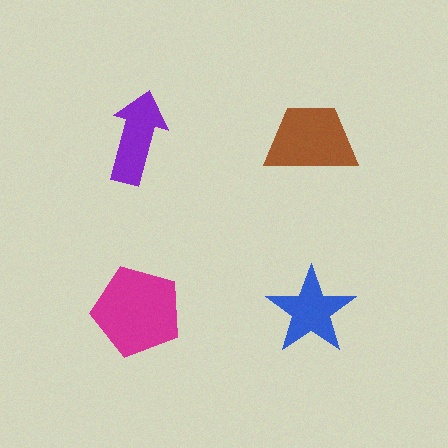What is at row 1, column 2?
A brown trapezoid.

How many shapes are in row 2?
2 shapes.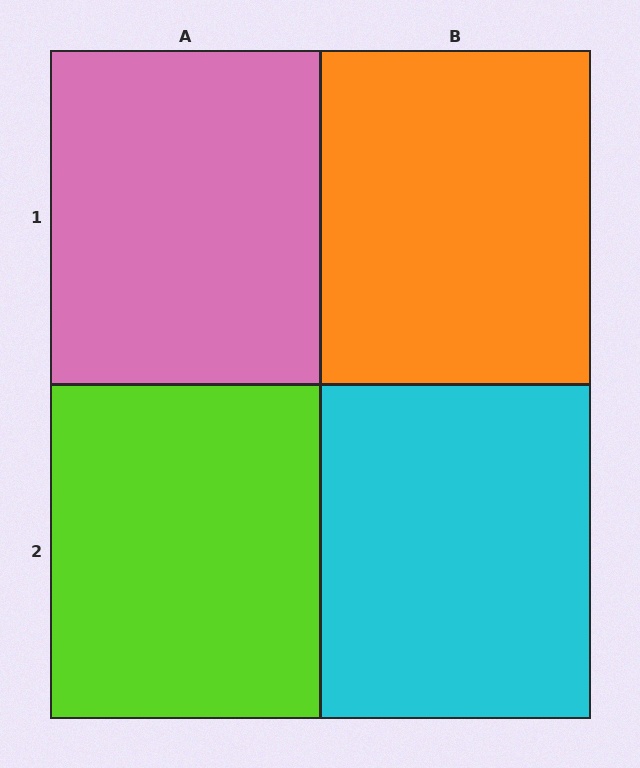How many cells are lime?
1 cell is lime.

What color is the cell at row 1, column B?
Orange.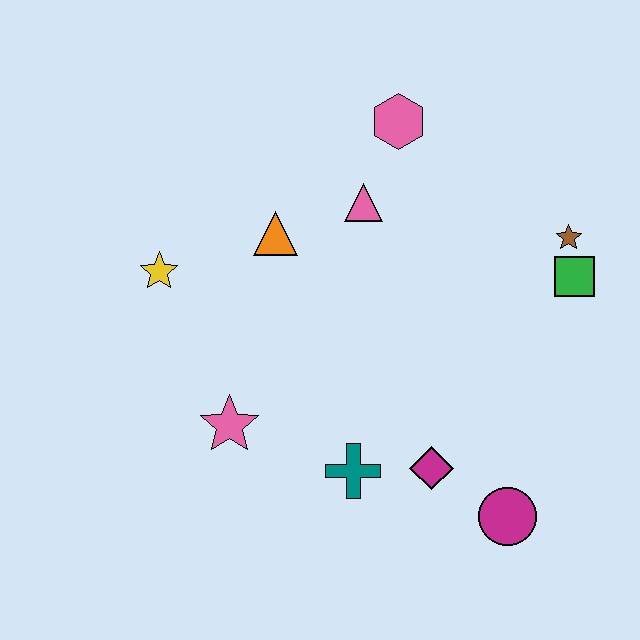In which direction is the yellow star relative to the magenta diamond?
The yellow star is to the left of the magenta diamond.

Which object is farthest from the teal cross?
The pink hexagon is farthest from the teal cross.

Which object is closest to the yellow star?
The orange triangle is closest to the yellow star.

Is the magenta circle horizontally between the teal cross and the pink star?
No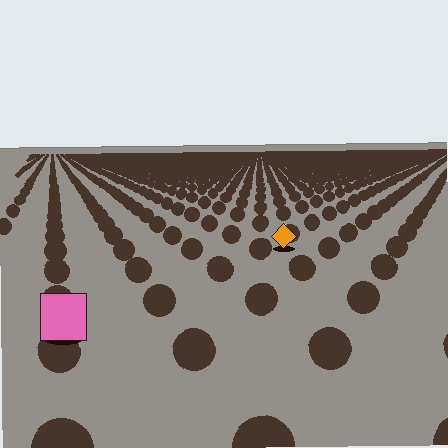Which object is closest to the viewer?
The pink square is closest. The texture marks near it are larger and more spread out.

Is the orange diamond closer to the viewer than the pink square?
No. The pink square is closer — you can tell from the texture gradient: the ground texture is coarser near it.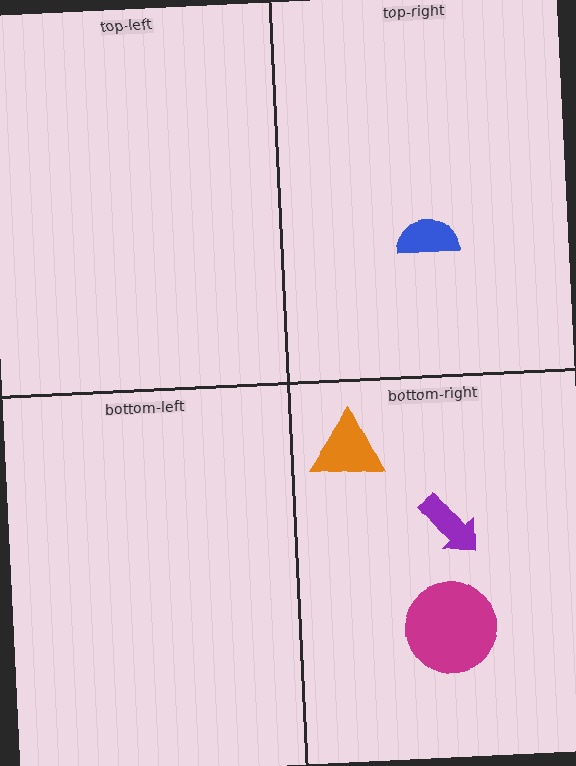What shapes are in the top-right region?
The blue semicircle.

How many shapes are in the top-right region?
1.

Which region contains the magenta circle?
The bottom-right region.